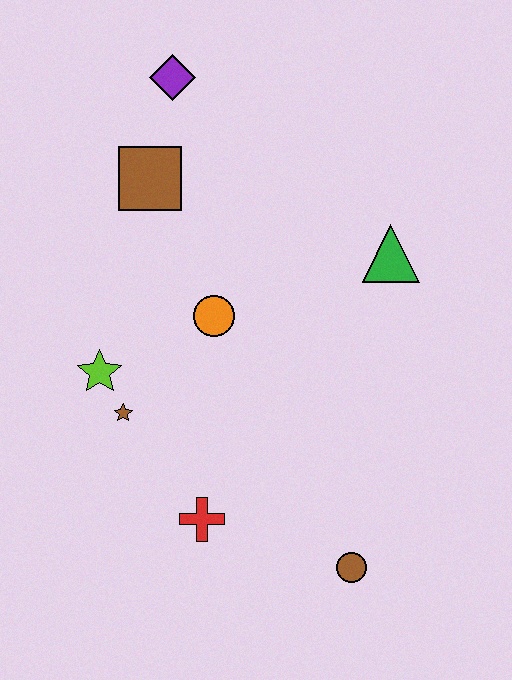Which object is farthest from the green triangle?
The red cross is farthest from the green triangle.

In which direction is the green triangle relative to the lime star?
The green triangle is to the right of the lime star.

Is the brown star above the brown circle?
Yes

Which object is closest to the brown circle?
The red cross is closest to the brown circle.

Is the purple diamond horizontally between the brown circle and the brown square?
Yes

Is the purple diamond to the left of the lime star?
No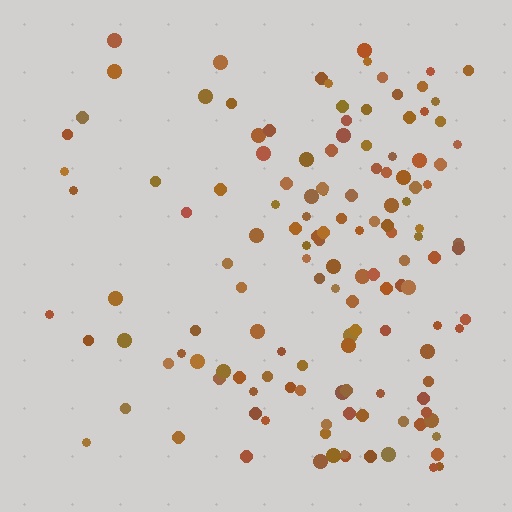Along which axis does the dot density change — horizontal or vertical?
Horizontal.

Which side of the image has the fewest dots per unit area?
The left.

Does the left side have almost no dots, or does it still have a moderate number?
Still a moderate number, just noticeably fewer than the right.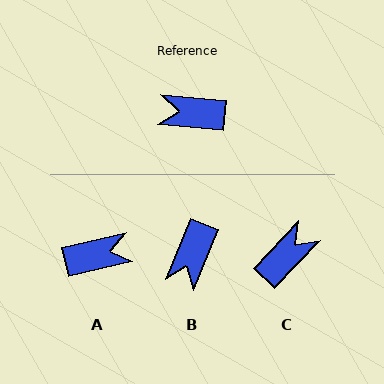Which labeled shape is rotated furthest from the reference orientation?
A, about 162 degrees away.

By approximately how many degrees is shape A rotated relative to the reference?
Approximately 162 degrees clockwise.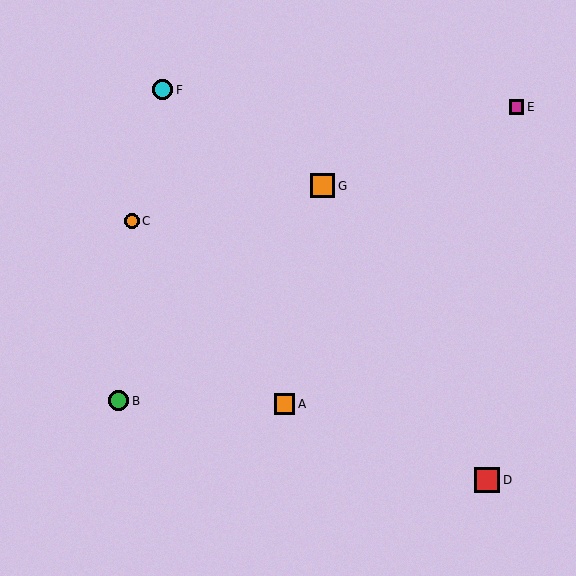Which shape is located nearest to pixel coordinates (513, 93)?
The magenta square (labeled E) at (517, 107) is nearest to that location.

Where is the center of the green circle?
The center of the green circle is at (119, 401).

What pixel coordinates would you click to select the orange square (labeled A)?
Click at (284, 404) to select the orange square A.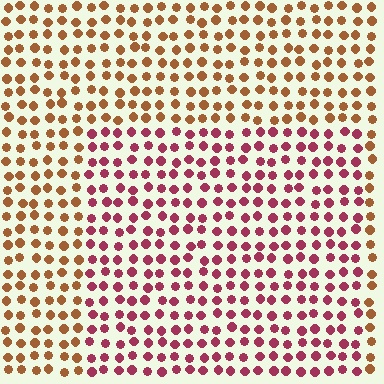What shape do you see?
I see a rectangle.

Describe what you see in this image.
The image is filled with small brown elements in a uniform arrangement. A rectangle-shaped region is visible where the elements are tinted to a slightly different hue, forming a subtle color boundary.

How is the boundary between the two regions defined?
The boundary is defined purely by a slight shift in hue (about 46 degrees). Spacing, size, and orientation are identical on both sides.